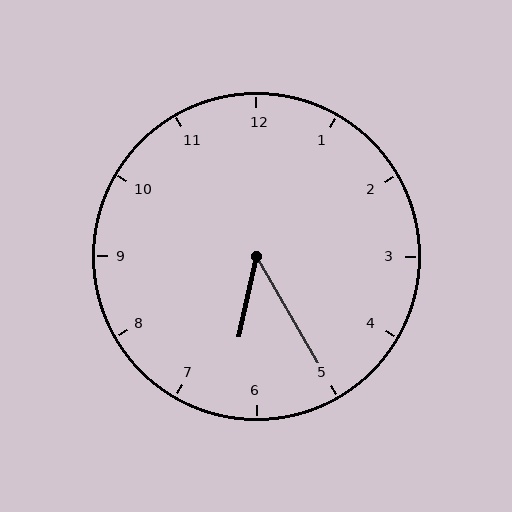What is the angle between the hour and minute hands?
Approximately 42 degrees.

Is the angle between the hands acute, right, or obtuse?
It is acute.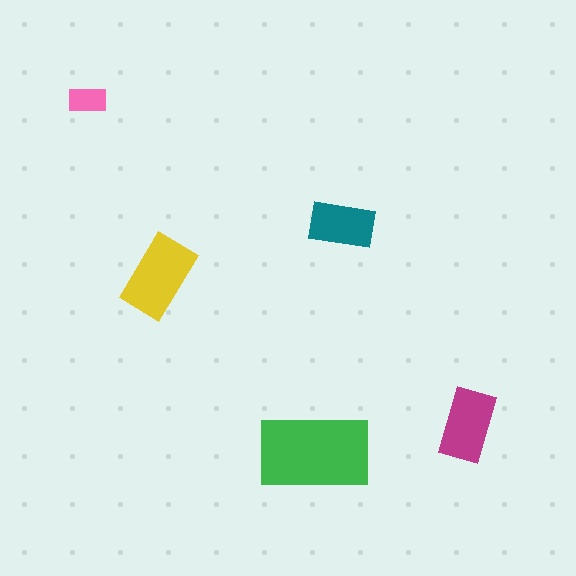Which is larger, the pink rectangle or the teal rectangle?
The teal one.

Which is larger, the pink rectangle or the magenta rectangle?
The magenta one.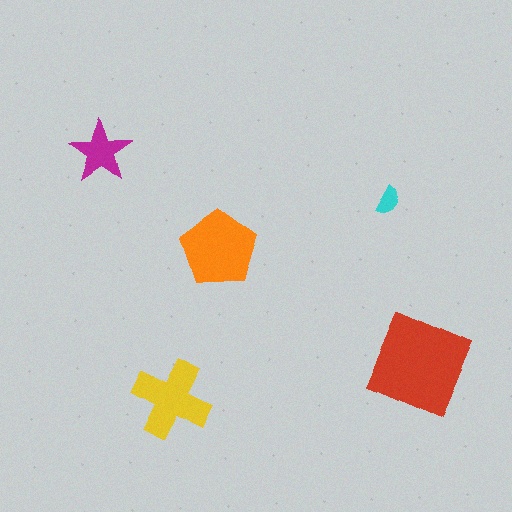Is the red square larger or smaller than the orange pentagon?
Larger.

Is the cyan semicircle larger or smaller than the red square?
Smaller.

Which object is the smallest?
The cyan semicircle.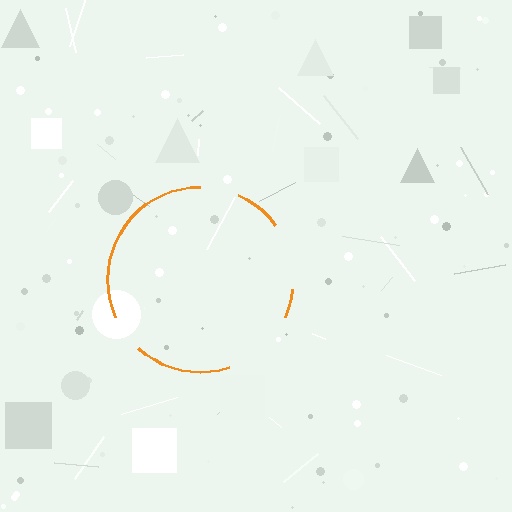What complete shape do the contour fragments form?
The contour fragments form a circle.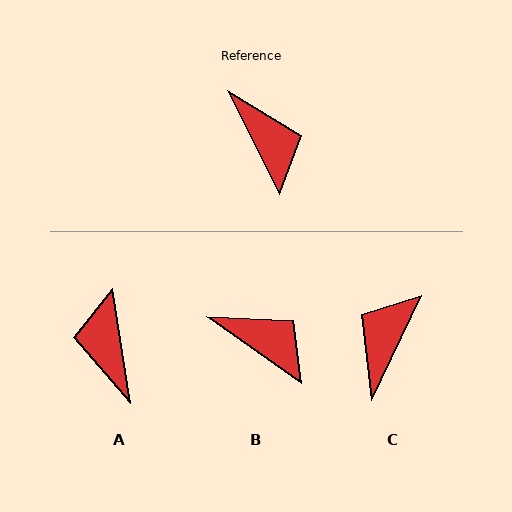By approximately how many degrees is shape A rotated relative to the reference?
Approximately 162 degrees counter-clockwise.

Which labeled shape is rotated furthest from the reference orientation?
A, about 162 degrees away.